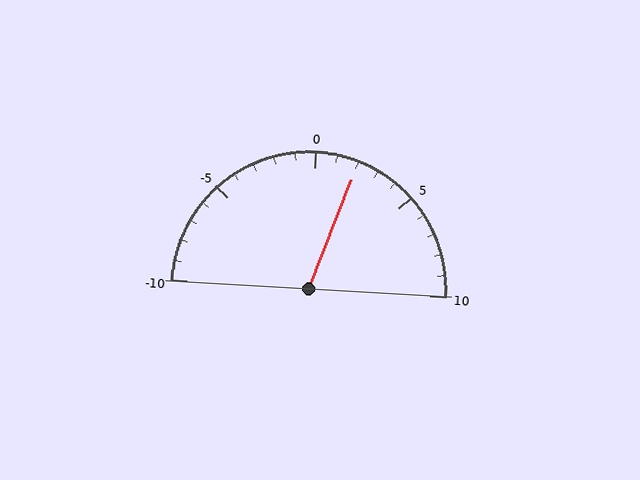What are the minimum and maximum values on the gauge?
The gauge ranges from -10 to 10.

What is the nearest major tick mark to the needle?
The nearest major tick mark is 0.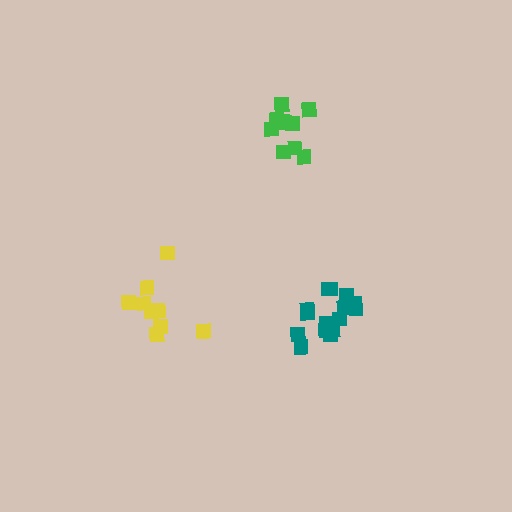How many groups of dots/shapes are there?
There are 3 groups.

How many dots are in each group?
Group 1: 10 dots, Group 2: 15 dots, Group 3: 9 dots (34 total).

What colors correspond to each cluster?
The clusters are colored: green, teal, yellow.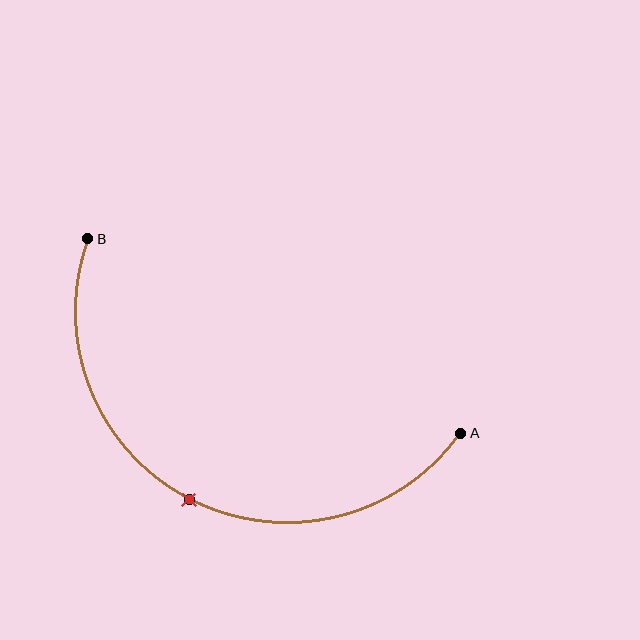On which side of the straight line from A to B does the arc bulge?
The arc bulges below the straight line connecting A and B.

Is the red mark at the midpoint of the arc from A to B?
Yes. The red mark lies on the arc at equal arc-length from both A and B — it is the arc midpoint.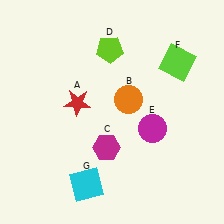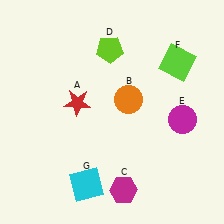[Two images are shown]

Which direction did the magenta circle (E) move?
The magenta circle (E) moved right.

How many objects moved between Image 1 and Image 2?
2 objects moved between the two images.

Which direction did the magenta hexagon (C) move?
The magenta hexagon (C) moved down.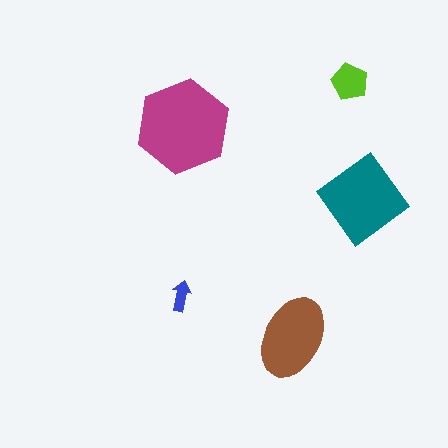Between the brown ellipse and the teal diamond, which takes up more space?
The teal diamond.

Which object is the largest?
The magenta hexagon.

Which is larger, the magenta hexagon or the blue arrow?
The magenta hexagon.